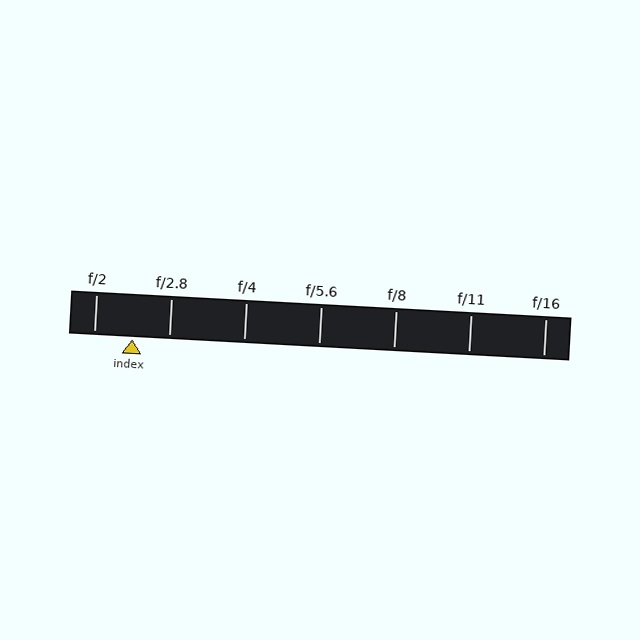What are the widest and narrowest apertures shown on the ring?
The widest aperture shown is f/2 and the narrowest is f/16.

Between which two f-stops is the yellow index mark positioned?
The index mark is between f/2 and f/2.8.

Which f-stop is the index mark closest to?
The index mark is closest to f/2.8.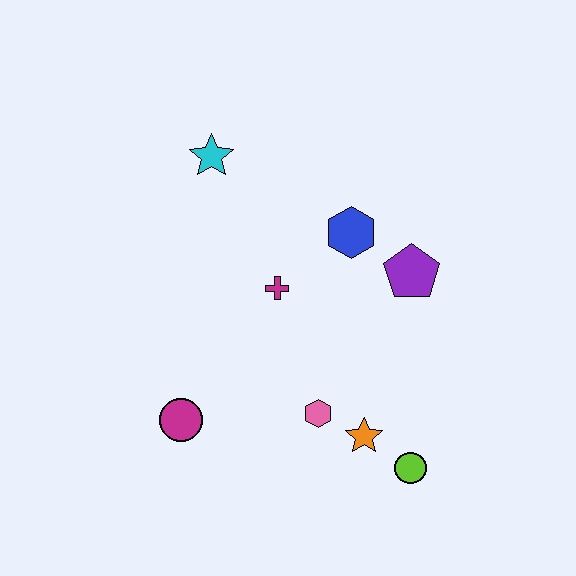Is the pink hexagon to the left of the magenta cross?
No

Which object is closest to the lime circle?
The orange star is closest to the lime circle.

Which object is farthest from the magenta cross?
The lime circle is farthest from the magenta cross.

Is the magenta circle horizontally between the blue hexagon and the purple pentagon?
No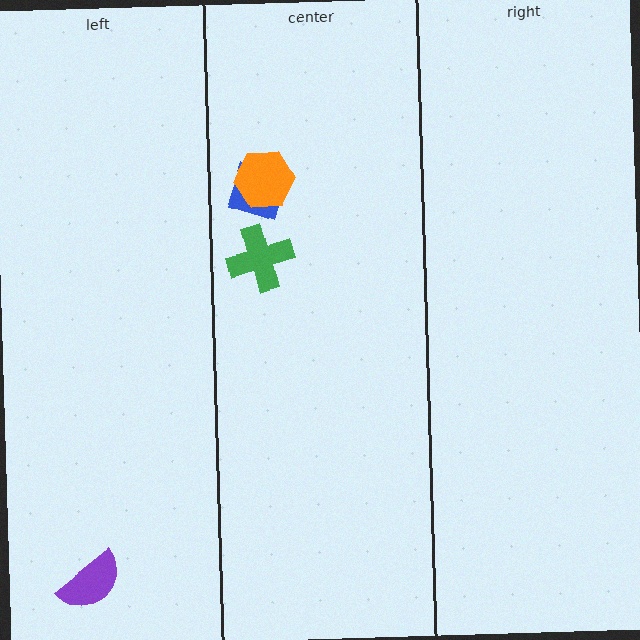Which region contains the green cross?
The center region.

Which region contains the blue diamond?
The center region.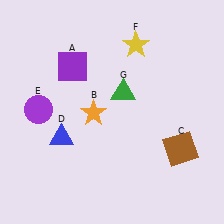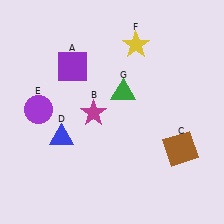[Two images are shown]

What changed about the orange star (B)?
In Image 1, B is orange. In Image 2, it changed to magenta.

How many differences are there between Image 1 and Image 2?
There is 1 difference between the two images.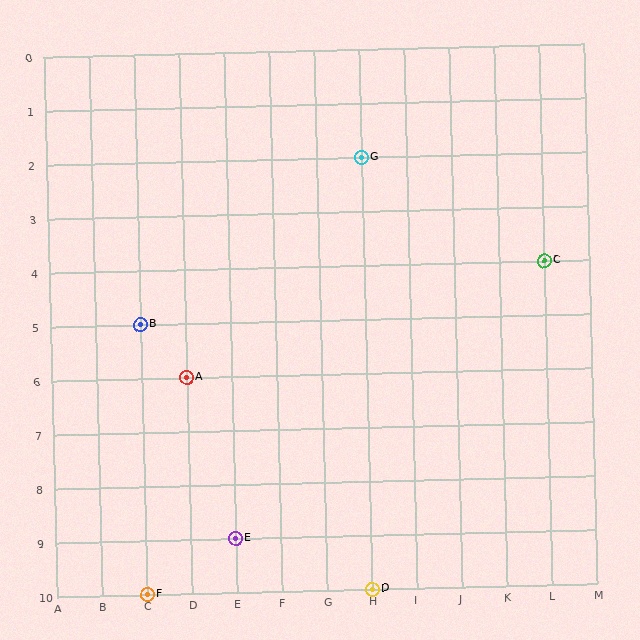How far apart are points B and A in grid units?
Points B and A are 1 column and 1 row apart (about 1.4 grid units diagonally).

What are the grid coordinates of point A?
Point A is at grid coordinates (D, 6).